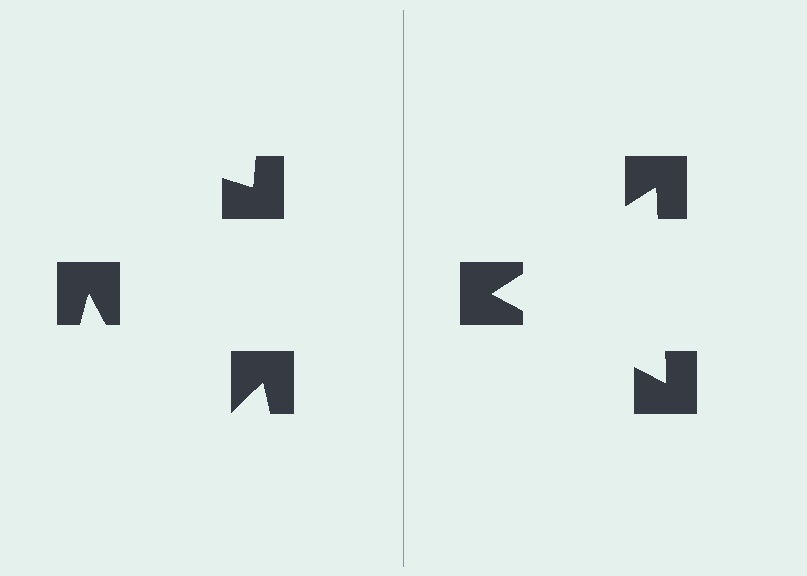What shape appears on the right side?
An illusory triangle.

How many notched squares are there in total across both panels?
6 — 3 on each side.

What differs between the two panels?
The notched squares are positioned identically on both sides; only the wedge orientations differ. On the right they align to a triangle; on the left they are misaligned.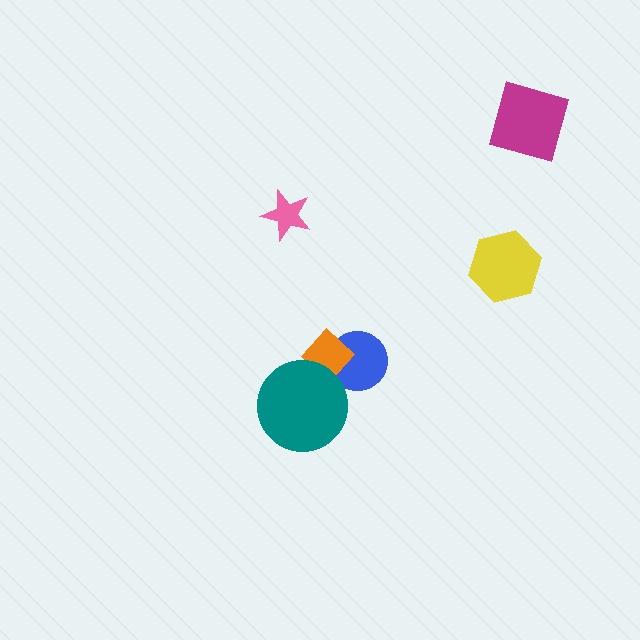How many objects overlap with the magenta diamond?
0 objects overlap with the magenta diamond.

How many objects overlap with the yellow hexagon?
0 objects overlap with the yellow hexagon.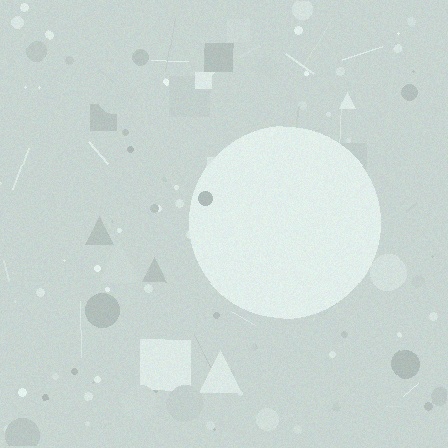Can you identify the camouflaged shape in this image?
The camouflaged shape is a circle.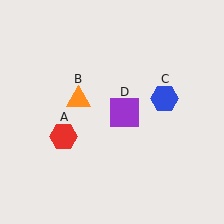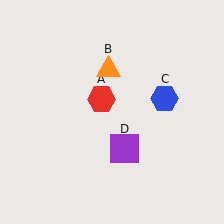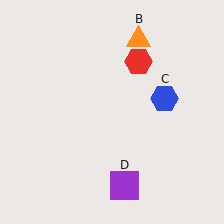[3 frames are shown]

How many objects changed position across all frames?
3 objects changed position: red hexagon (object A), orange triangle (object B), purple square (object D).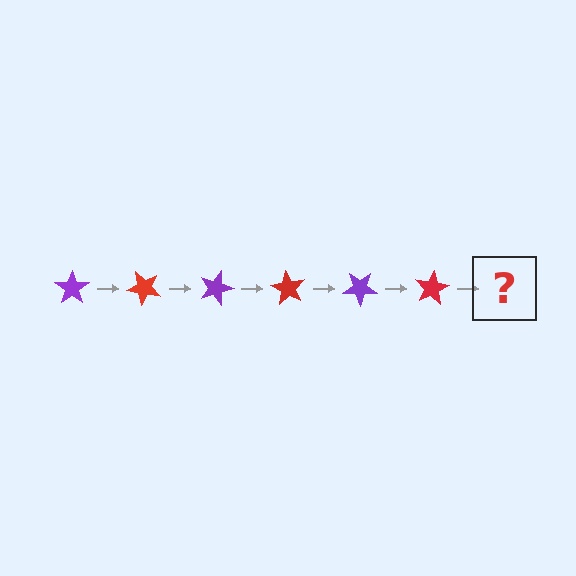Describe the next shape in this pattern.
It should be a purple star, rotated 270 degrees from the start.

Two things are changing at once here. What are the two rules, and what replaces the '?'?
The two rules are that it rotates 45 degrees each step and the color cycles through purple and red. The '?' should be a purple star, rotated 270 degrees from the start.